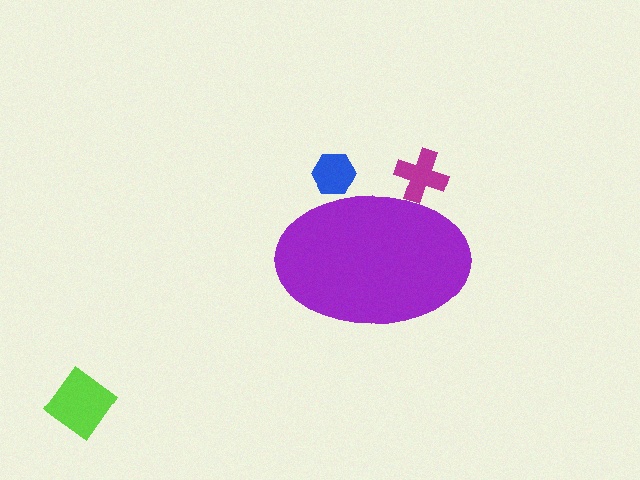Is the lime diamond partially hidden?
No, the lime diamond is fully visible.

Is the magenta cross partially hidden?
Yes, the magenta cross is partially hidden behind the purple ellipse.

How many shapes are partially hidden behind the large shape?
2 shapes are partially hidden.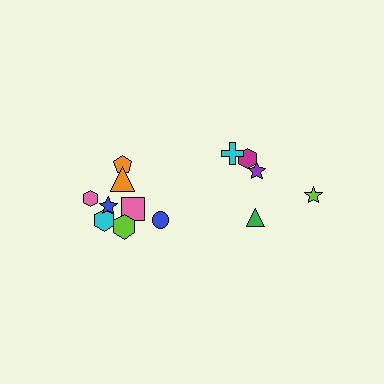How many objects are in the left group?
There are 8 objects.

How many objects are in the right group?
There are 5 objects.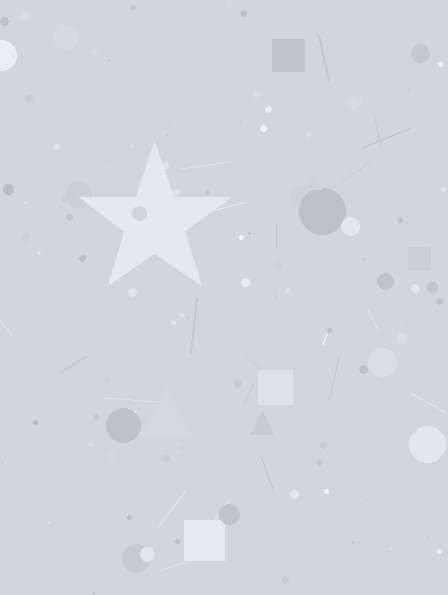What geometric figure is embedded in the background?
A star is embedded in the background.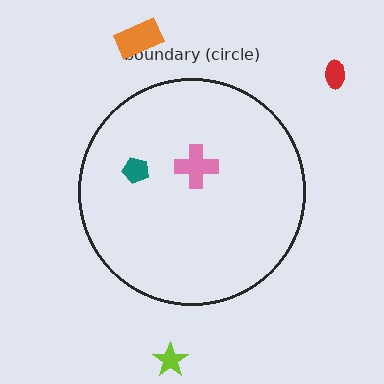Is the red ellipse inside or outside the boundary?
Outside.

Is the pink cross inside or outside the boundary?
Inside.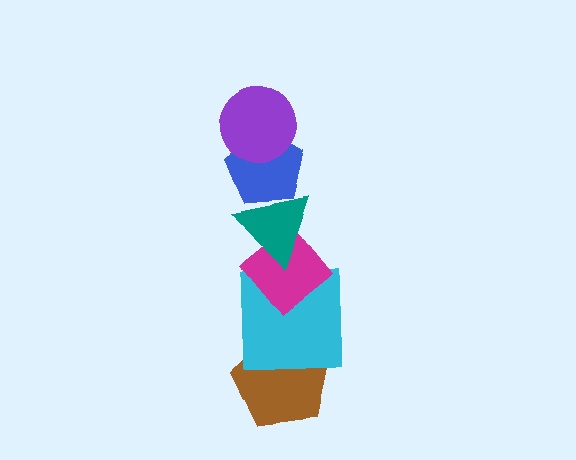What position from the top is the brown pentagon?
The brown pentagon is 6th from the top.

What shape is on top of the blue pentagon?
The purple circle is on top of the blue pentagon.